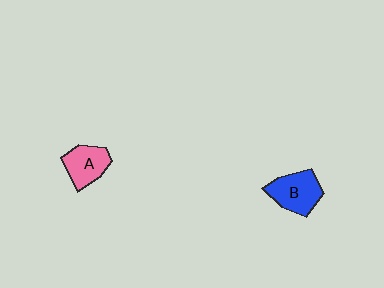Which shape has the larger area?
Shape B (blue).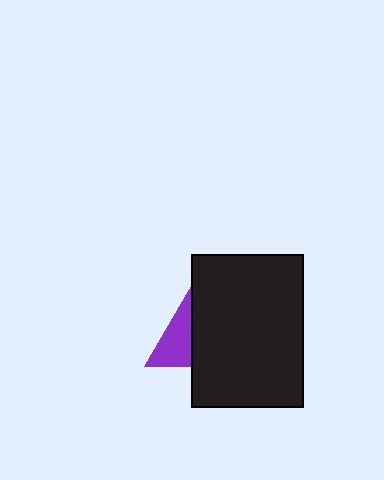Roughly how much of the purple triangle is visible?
A small part of it is visible (roughly 32%).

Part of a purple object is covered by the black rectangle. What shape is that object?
It is a triangle.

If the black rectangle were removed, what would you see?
You would see the complete purple triangle.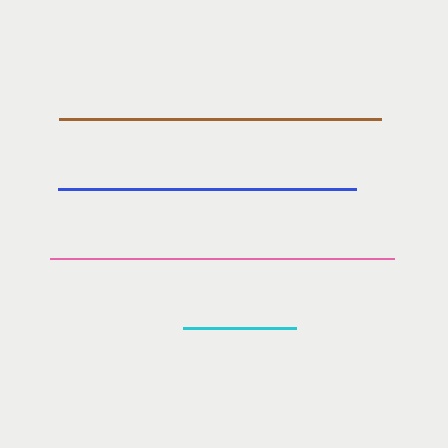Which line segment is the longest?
The pink line is the longest at approximately 343 pixels.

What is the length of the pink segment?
The pink segment is approximately 343 pixels long.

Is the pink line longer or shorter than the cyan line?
The pink line is longer than the cyan line.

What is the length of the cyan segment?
The cyan segment is approximately 113 pixels long.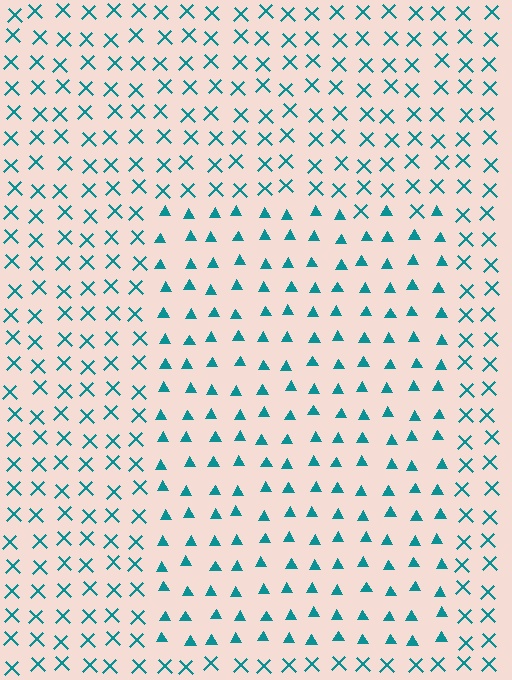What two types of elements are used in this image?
The image uses triangles inside the rectangle region and X marks outside it.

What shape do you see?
I see a rectangle.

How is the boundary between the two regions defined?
The boundary is defined by a change in element shape: triangles inside vs. X marks outside. All elements share the same color and spacing.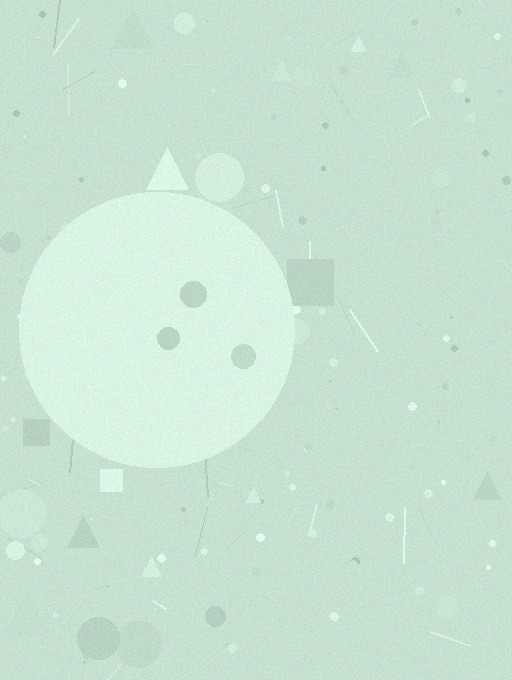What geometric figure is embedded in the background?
A circle is embedded in the background.